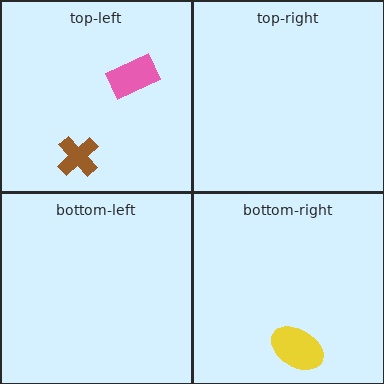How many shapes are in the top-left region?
2.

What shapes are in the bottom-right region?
The yellow ellipse.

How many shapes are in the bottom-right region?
1.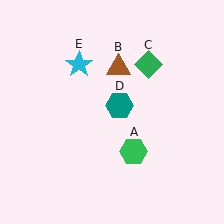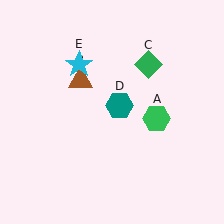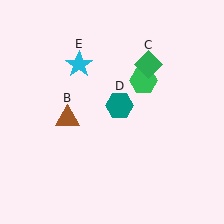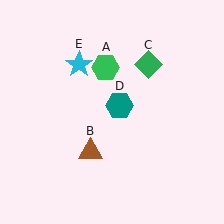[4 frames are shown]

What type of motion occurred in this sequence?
The green hexagon (object A), brown triangle (object B) rotated counterclockwise around the center of the scene.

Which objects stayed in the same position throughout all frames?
Green diamond (object C) and teal hexagon (object D) and cyan star (object E) remained stationary.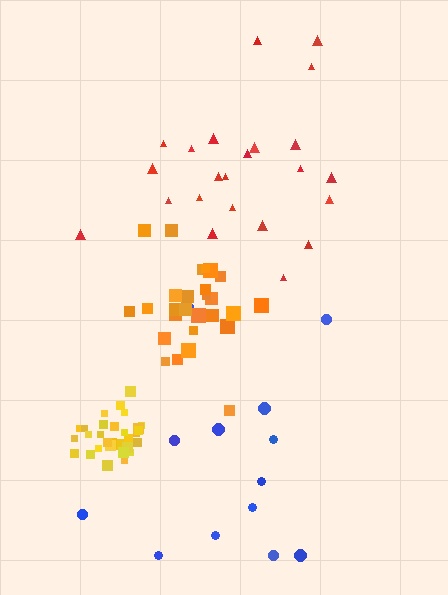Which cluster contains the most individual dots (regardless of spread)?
Yellow (30).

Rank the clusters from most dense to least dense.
yellow, orange, red, blue.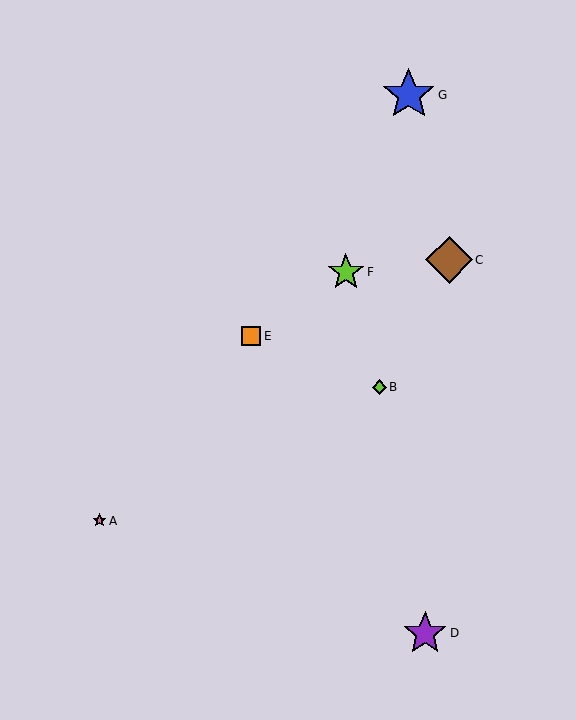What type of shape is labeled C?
Shape C is a brown diamond.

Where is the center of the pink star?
The center of the pink star is at (100, 521).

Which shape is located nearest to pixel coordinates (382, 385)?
The lime diamond (labeled B) at (379, 387) is nearest to that location.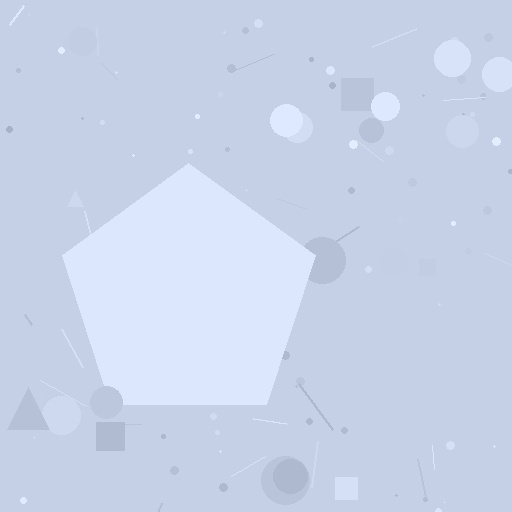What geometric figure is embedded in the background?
A pentagon is embedded in the background.